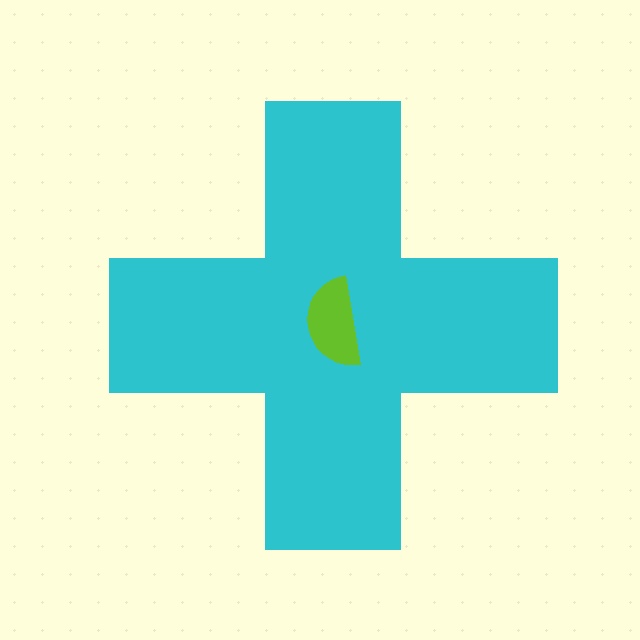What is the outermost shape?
The cyan cross.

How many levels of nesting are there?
2.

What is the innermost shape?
The lime semicircle.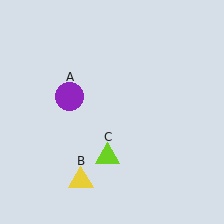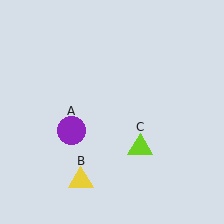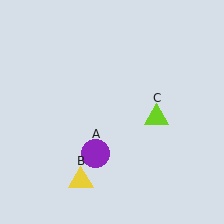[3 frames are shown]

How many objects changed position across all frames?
2 objects changed position: purple circle (object A), lime triangle (object C).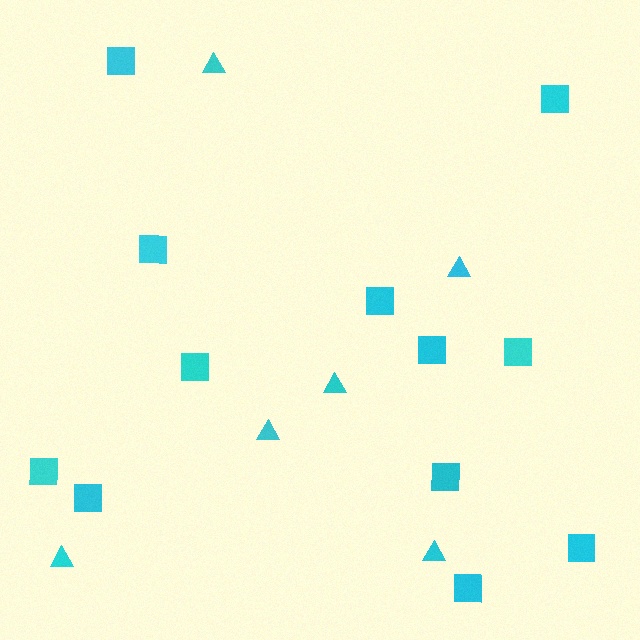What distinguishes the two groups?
There are 2 groups: one group of squares (12) and one group of triangles (6).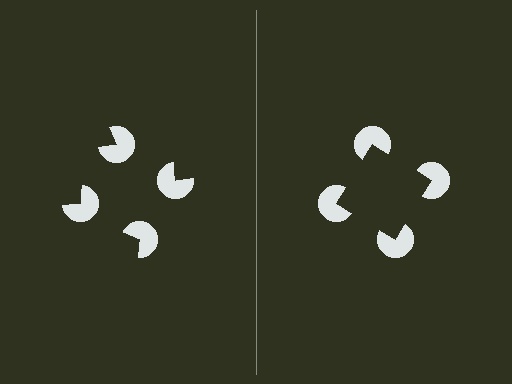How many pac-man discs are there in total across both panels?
8 — 4 on each side.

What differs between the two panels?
The pac-man discs are positioned identically on both sides; only the wedge orientations differ. On the right they align to a square; on the left they are misaligned.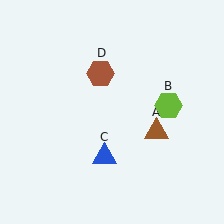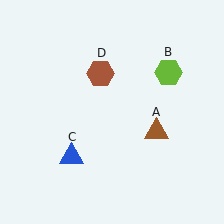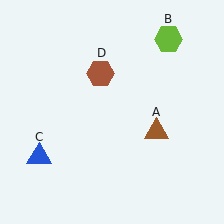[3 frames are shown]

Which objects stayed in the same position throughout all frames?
Brown triangle (object A) and brown hexagon (object D) remained stationary.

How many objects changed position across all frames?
2 objects changed position: lime hexagon (object B), blue triangle (object C).